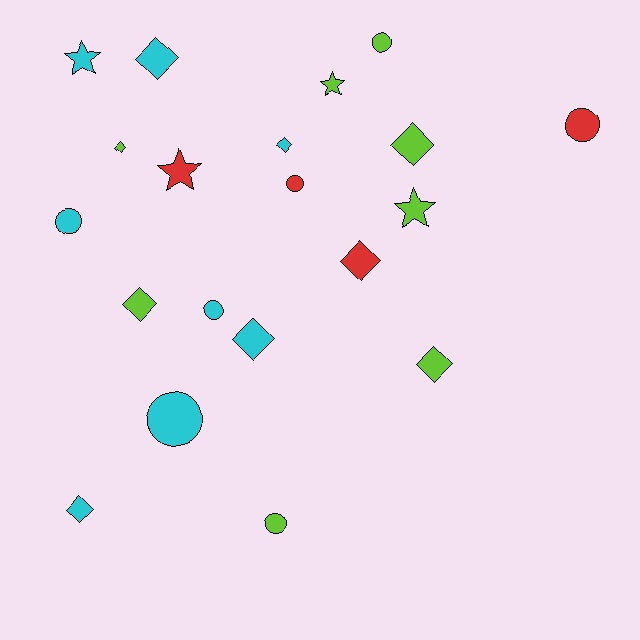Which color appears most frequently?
Lime, with 8 objects.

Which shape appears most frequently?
Diamond, with 9 objects.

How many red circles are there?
There are 2 red circles.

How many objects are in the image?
There are 20 objects.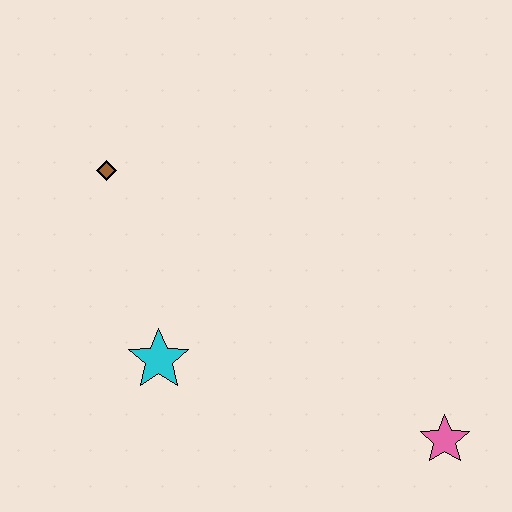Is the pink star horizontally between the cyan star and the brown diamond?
No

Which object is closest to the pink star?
The cyan star is closest to the pink star.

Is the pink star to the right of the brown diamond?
Yes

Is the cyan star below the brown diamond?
Yes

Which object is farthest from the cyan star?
The pink star is farthest from the cyan star.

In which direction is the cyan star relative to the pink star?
The cyan star is to the left of the pink star.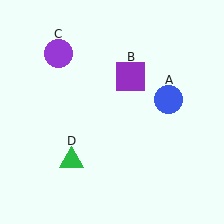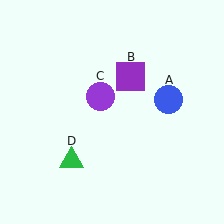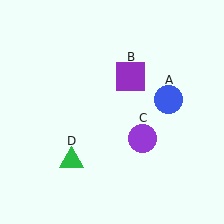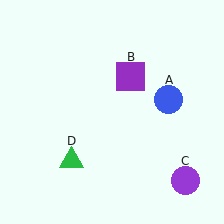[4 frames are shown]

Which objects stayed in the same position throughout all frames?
Blue circle (object A) and purple square (object B) and green triangle (object D) remained stationary.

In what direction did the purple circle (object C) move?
The purple circle (object C) moved down and to the right.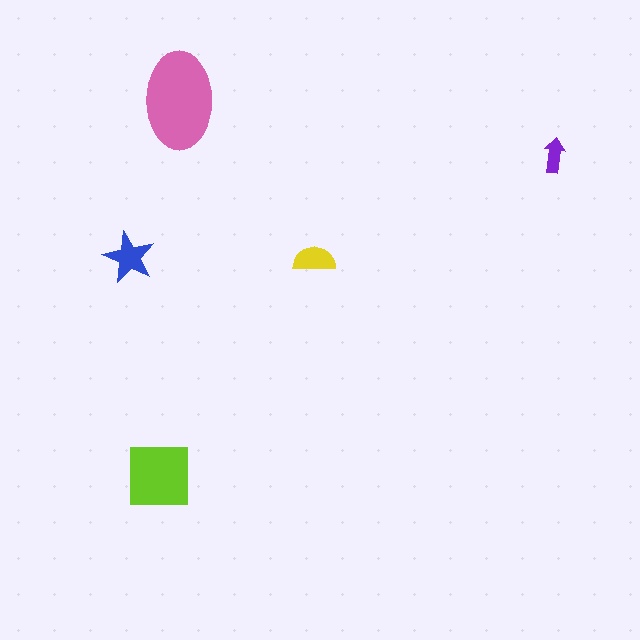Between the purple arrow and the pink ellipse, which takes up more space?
The pink ellipse.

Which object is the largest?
The pink ellipse.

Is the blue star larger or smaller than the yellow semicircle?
Larger.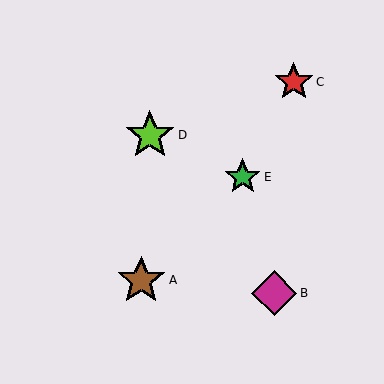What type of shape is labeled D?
Shape D is a lime star.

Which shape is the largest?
The lime star (labeled D) is the largest.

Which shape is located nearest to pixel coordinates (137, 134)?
The lime star (labeled D) at (150, 135) is nearest to that location.